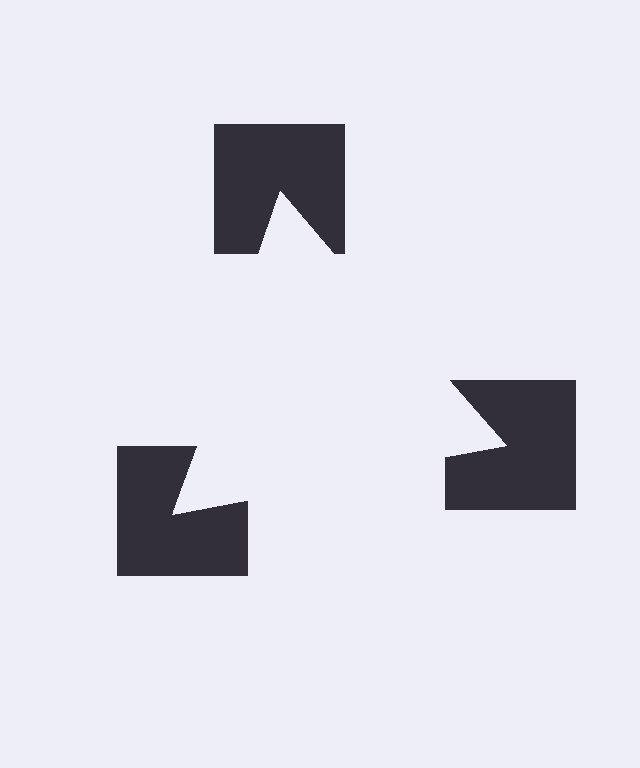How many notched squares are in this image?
There are 3 — one at each vertex of the illusory triangle.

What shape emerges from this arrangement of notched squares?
An illusory triangle — its edges are inferred from the aligned wedge cuts in the notched squares, not physically drawn.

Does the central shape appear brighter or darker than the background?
It typically appears slightly brighter than the background, even though no actual brightness change is drawn.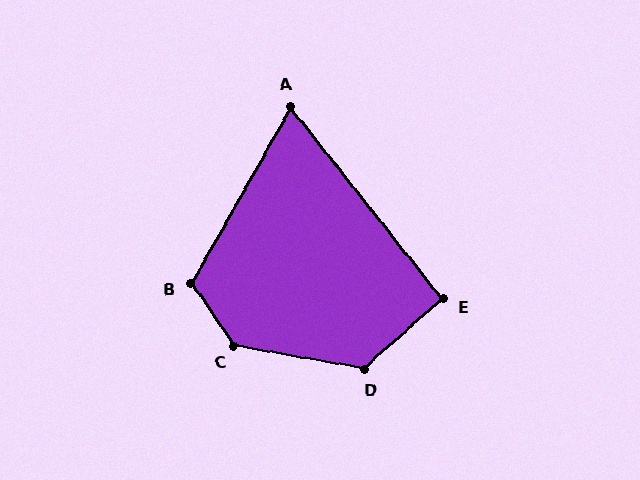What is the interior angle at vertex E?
Approximately 93 degrees (approximately right).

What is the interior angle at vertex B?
Approximately 116 degrees (obtuse).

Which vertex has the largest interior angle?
C, at approximately 135 degrees.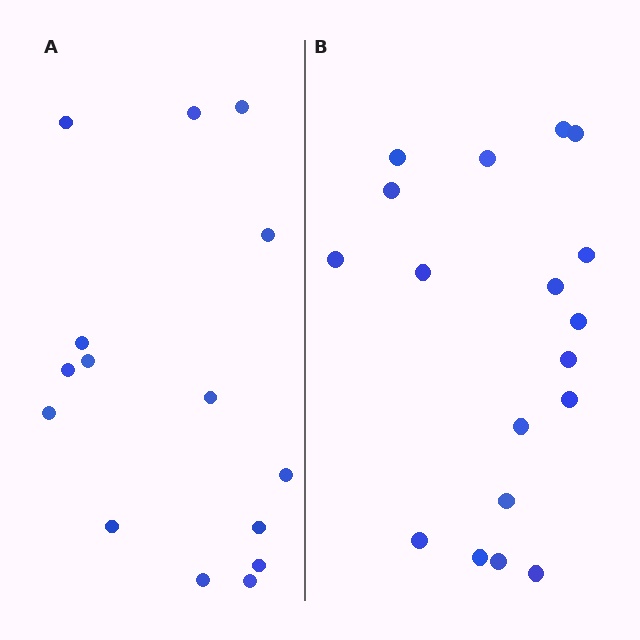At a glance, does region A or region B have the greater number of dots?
Region B (the right region) has more dots.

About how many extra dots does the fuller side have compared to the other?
Region B has just a few more — roughly 2 or 3 more dots than region A.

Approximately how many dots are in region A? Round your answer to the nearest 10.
About 20 dots. (The exact count is 15, which rounds to 20.)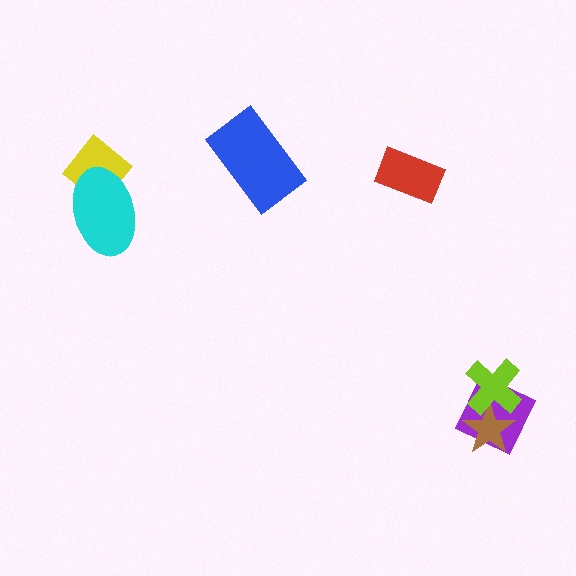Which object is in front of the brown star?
The lime cross is in front of the brown star.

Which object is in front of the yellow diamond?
The cyan ellipse is in front of the yellow diamond.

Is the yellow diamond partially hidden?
Yes, it is partially covered by another shape.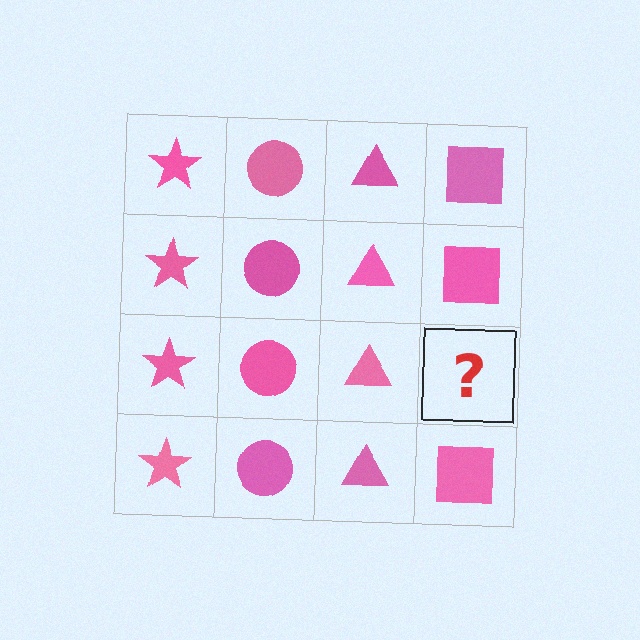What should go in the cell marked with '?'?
The missing cell should contain a pink square.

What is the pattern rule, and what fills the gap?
The rule is that each column has a consistent shape. The gap should be filled with a pink square.